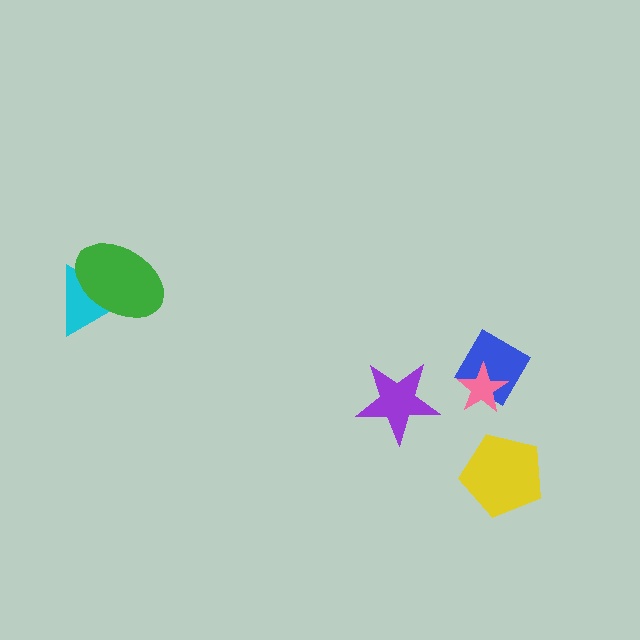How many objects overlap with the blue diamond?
1 object overlaps with the blue diamond.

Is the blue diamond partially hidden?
Yes, it is partially covered by another shape.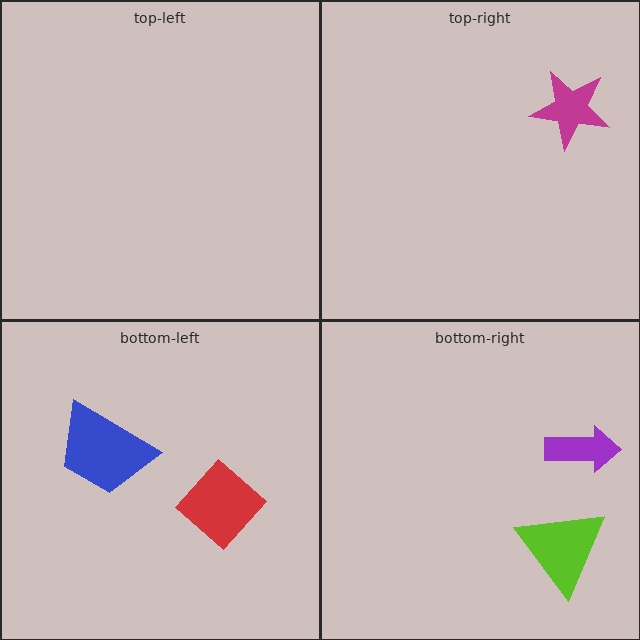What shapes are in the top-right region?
The magenta star.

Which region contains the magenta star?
The top-right region.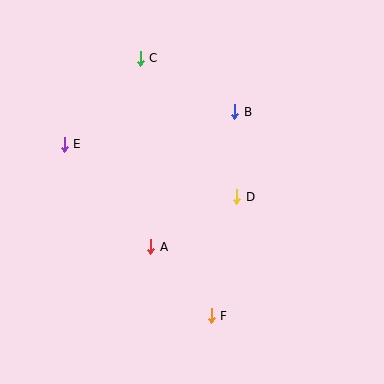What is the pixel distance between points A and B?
The distance between A and B is 159 pixels.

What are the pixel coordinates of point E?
Point E is at (64, 144).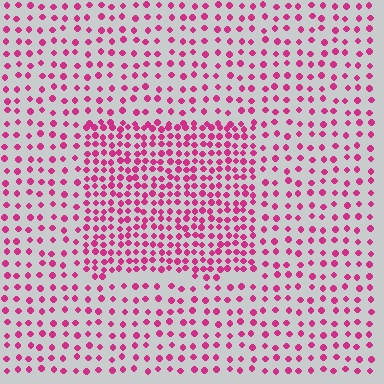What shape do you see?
I see a rectangle.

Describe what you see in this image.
The image contains small magenta elements arranged at two different densities. A rectangle-shaped region is visible where the elements are more densely packed than the surrounding area.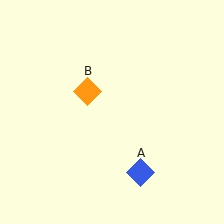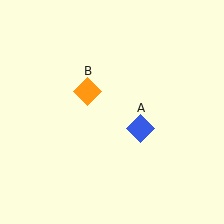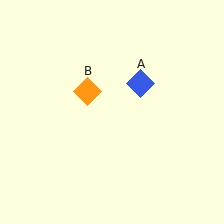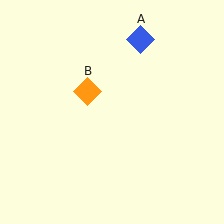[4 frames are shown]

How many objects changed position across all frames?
1 object changed position: blue diamond (object A).